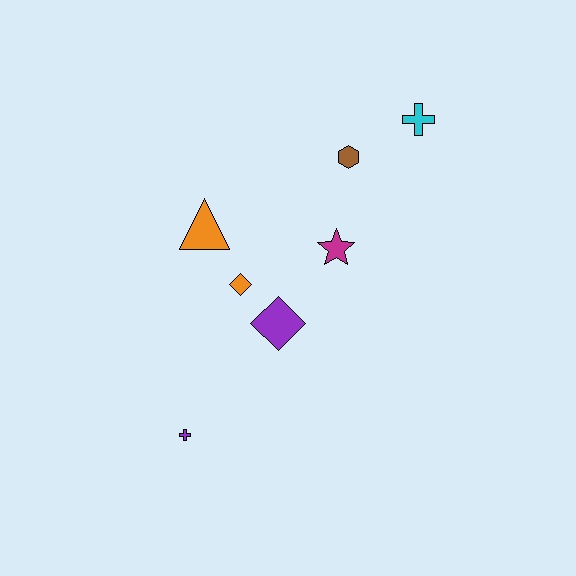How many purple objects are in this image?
There are 2 purple objects.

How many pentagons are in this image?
There are no pentagons.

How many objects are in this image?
There are 7 objects.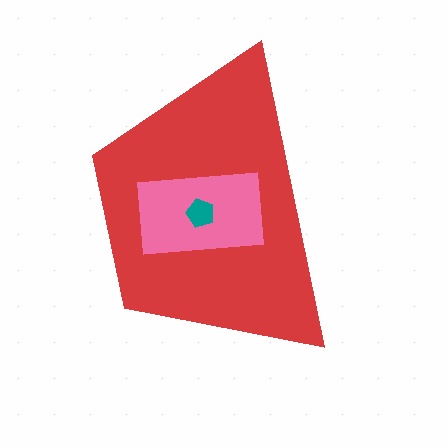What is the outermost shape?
The red trapezoid.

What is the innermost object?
The teal pentagon.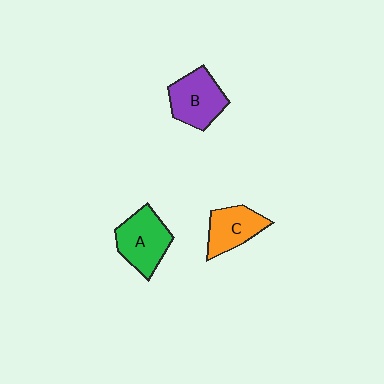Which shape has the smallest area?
Shape C (orange).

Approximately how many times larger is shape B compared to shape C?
Approximately 1.2 times.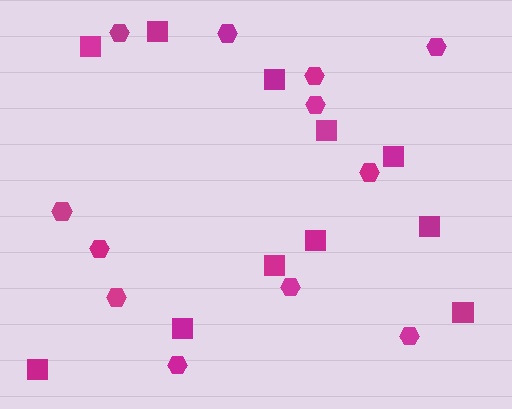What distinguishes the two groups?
There are 2 groups: one group of hexagons (12) and one group of squares (11).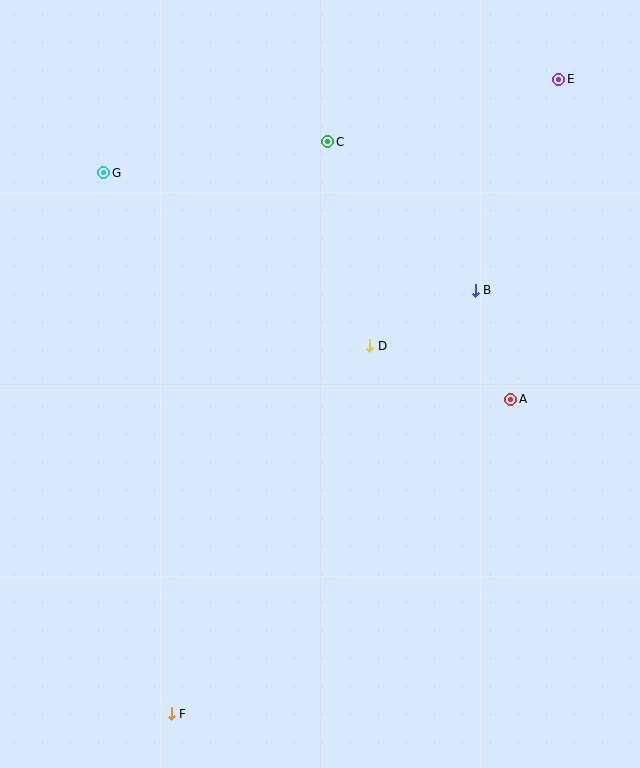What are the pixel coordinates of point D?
Point D is at (370, 346).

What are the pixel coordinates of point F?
Point F is at (171, 714).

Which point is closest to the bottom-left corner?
Point F is closest to the bottom-left corner.